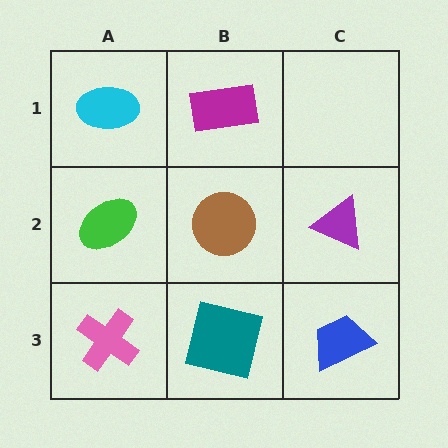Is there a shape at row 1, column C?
No, that cell is empty.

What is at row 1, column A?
A cyan ellipse.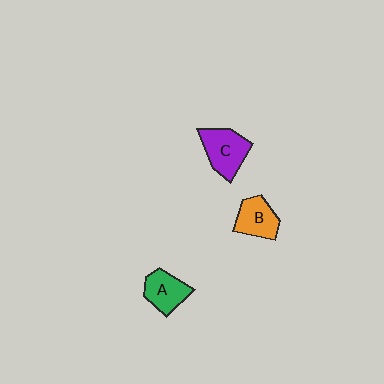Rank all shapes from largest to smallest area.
From largest to smallest: C (purple), A (green), B (orange).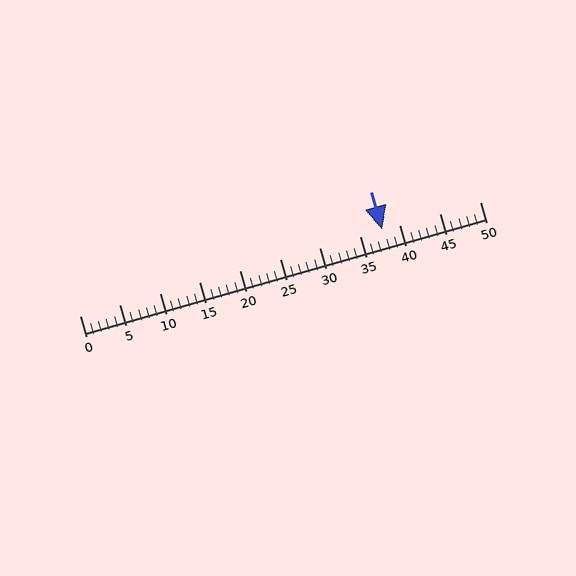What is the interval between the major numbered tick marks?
The major tick marks are spaced 5 units apart.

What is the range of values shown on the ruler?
The ruler shows values from 0 to 50.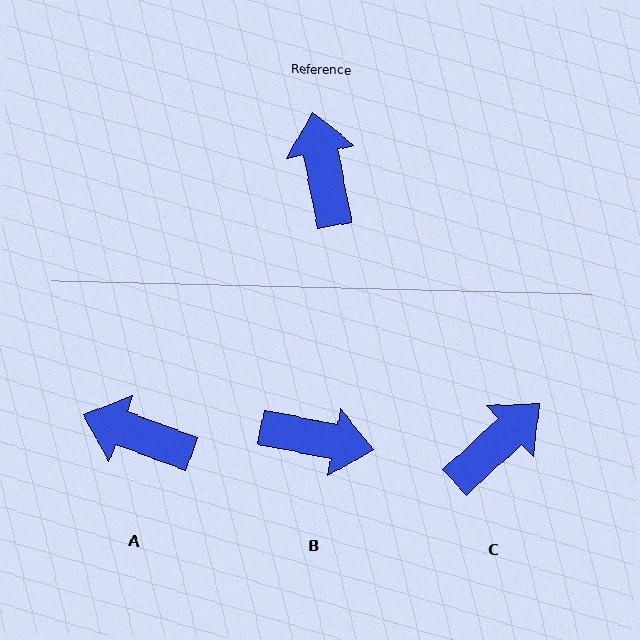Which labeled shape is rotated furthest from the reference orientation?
B, about 113 degrees away.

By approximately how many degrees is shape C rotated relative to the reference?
Approximately 58 degrees clockwise.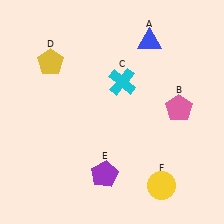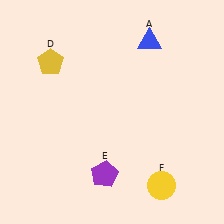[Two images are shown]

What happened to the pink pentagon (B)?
The pink pentagon (B) was removed in Image 2. It was in the top-right area of Image 1.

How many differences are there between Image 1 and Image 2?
There are 2 differences between the two images.